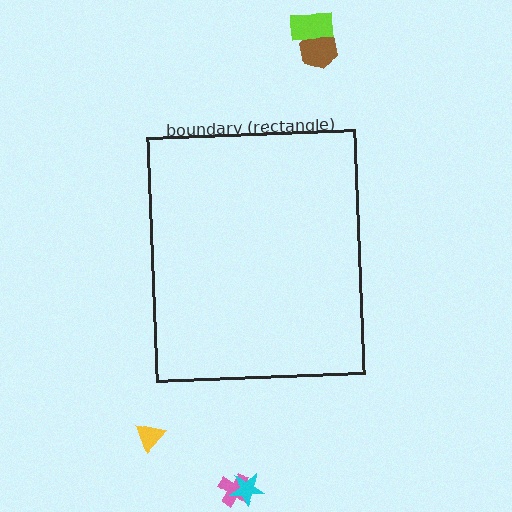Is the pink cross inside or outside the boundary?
Outside.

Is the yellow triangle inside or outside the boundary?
Outside.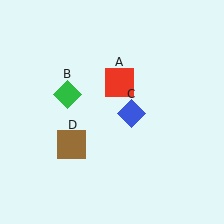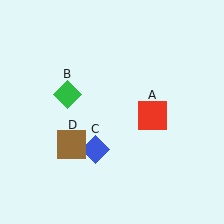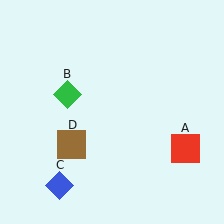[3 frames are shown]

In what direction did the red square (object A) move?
The red square (object A) moved down and to the right.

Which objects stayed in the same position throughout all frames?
Green diamond (object B) and brown square (object D) remained stationary.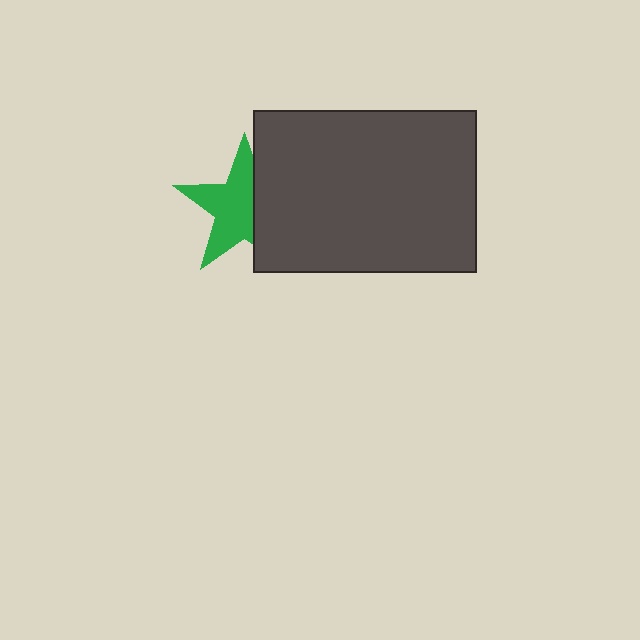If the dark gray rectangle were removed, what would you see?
You would see the complete green star.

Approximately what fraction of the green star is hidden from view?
Roughly 37% of the green star is hidden behind the dark gray rectangle.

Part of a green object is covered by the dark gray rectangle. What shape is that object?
It is a star.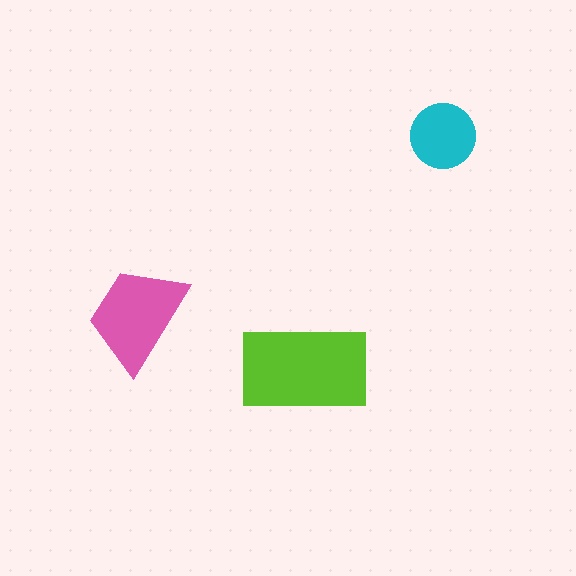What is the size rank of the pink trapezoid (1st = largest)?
2nd.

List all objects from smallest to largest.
The cyan circle, the pink trapezoid, the lime rectangle.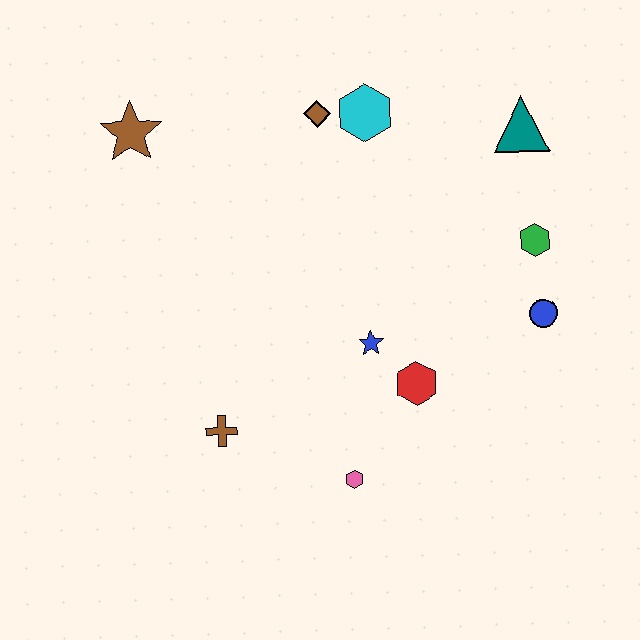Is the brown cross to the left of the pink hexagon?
Yes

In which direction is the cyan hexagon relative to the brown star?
The cyan hexagon is to the right of the brown star.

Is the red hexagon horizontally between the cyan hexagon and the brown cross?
No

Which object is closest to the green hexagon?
The blue circle is closest to the green hexagon.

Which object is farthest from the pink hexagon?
The brown star is farthest from the pink hexagon.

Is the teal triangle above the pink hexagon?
Yes